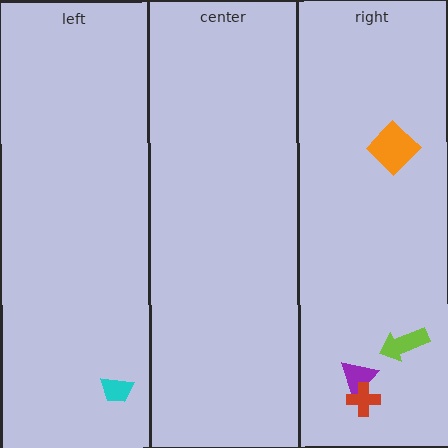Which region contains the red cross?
The right region.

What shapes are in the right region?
The purple triangle, the orange diamond, the red cross, the lime arrow.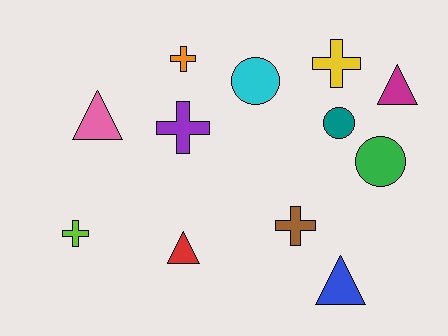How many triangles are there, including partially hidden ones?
There are 4 triangles.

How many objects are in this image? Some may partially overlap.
There are 12 objects.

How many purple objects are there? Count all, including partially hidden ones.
There is 1 purple object.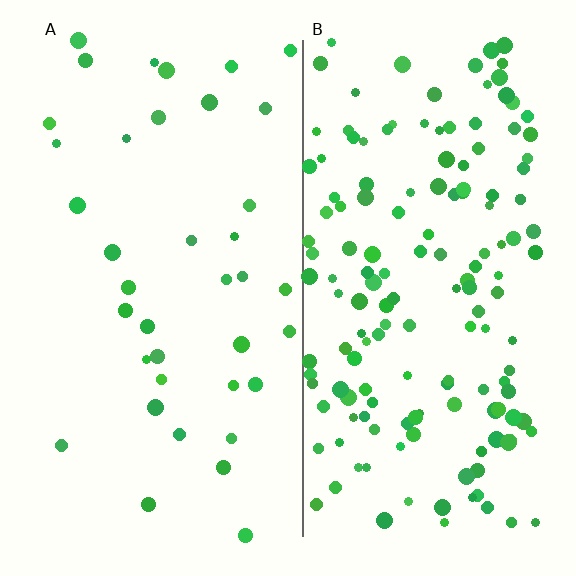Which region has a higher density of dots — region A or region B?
B (the right).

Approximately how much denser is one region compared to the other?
Approximately 4.1× — region B over region A.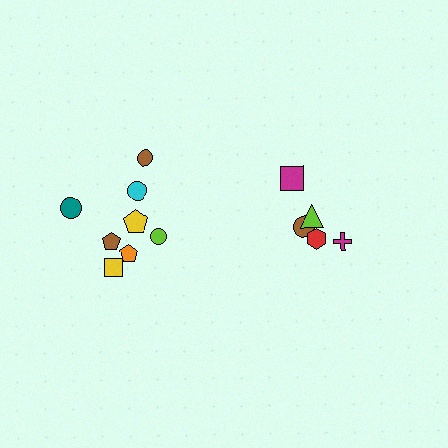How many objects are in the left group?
There are 8 objects.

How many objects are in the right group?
There are 5 objects.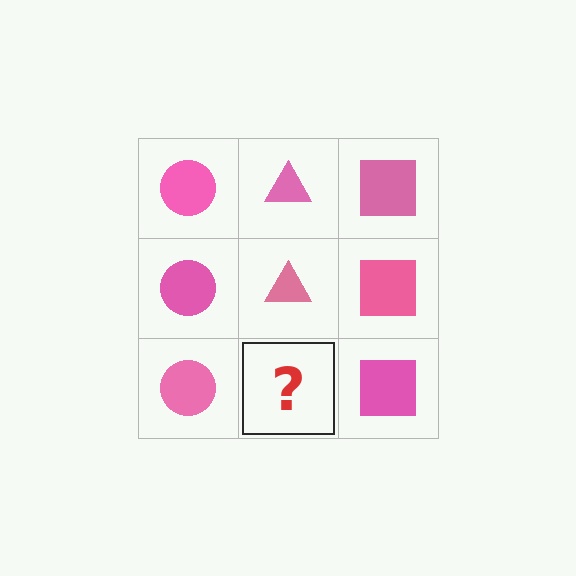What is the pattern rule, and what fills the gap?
The rule is that each column has a consistent shape. The gap should be filled with a pink triangle.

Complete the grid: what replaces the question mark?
The question mark should be replaced with a pink triangle.